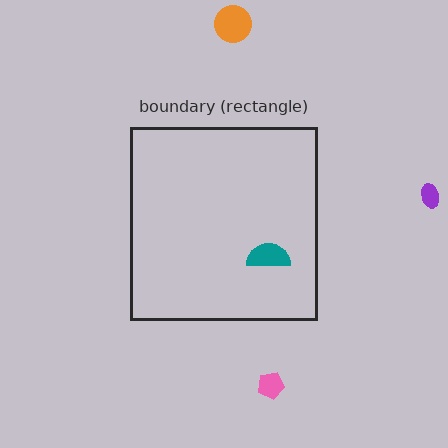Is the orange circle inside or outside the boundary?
Outside.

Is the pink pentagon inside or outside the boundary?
Outside.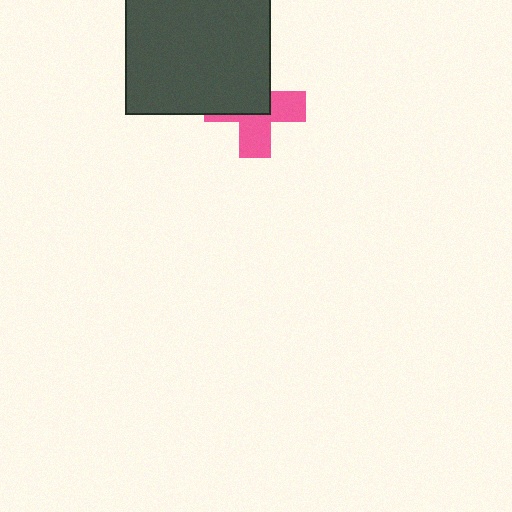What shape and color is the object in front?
The object in front is a dark gray rectangle.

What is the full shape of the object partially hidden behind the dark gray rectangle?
The partially hidden object is a pink cross.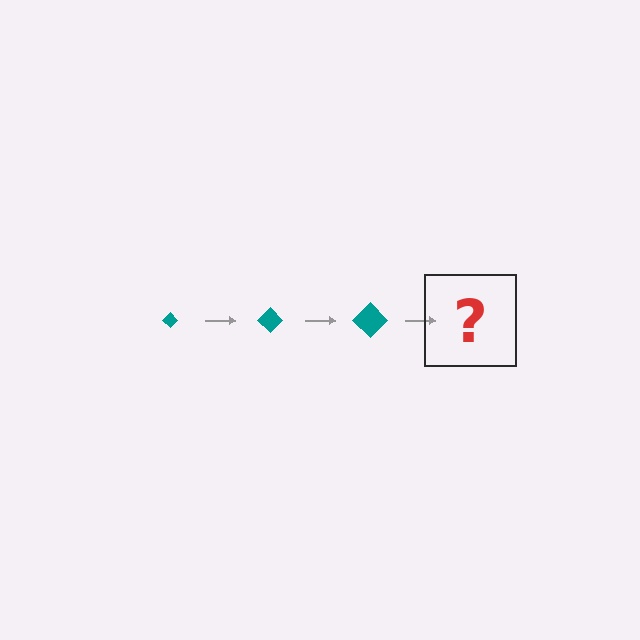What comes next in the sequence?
The next element should be a teal diamond, larger than the previous one.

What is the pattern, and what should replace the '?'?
The pattern is that the diamond gets progressively larger each step. The '?' should be a teal diamond, larger than the previous one.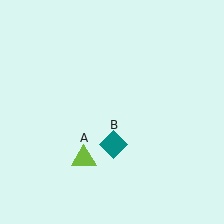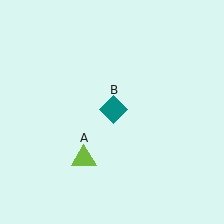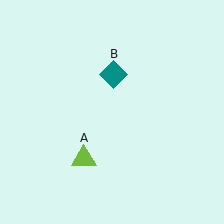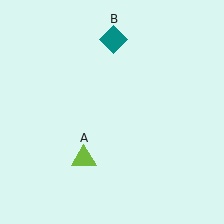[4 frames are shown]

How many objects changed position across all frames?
1 object changed position: teal diamond (object B).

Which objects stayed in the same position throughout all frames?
Lime triangle (object A) remained stationary.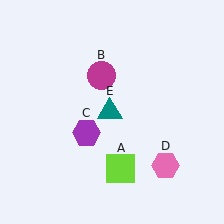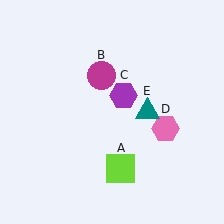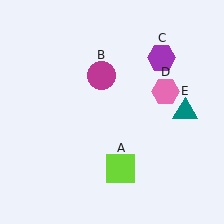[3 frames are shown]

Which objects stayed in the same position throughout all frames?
Lime square (object A) and magenta circle (object B) remained stationary.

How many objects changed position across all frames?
3 objects changed position: purple hexagon (object C), pink hexagon (object D), teal triangle (object E).